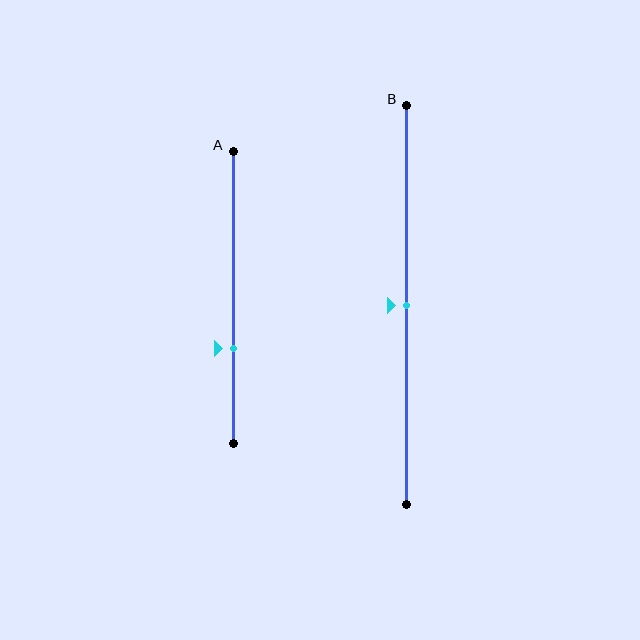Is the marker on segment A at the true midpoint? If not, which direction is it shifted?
No, the marker on segment A is shifted downward by about 17% of the segment length.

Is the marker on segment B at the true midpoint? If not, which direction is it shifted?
Yes, the marker on segment B is at the true midpoint.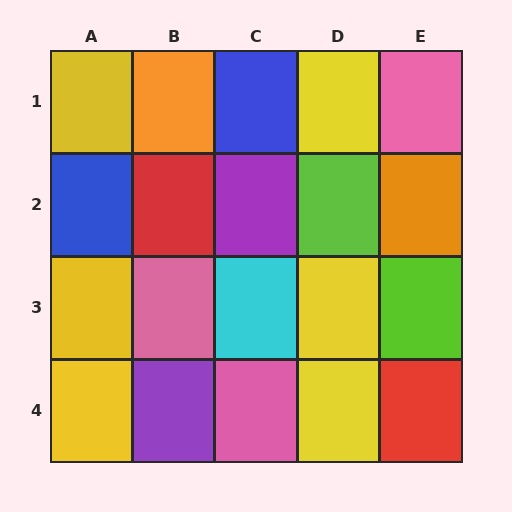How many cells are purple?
2 cells are purple.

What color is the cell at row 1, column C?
Blue.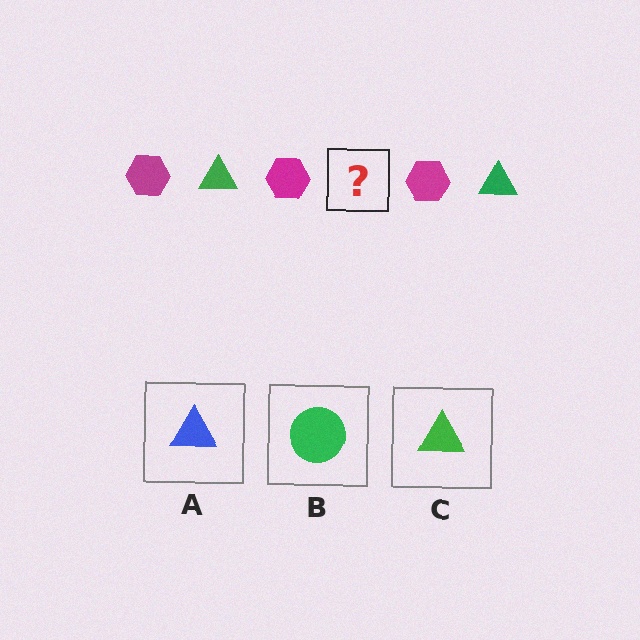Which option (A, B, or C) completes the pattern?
C.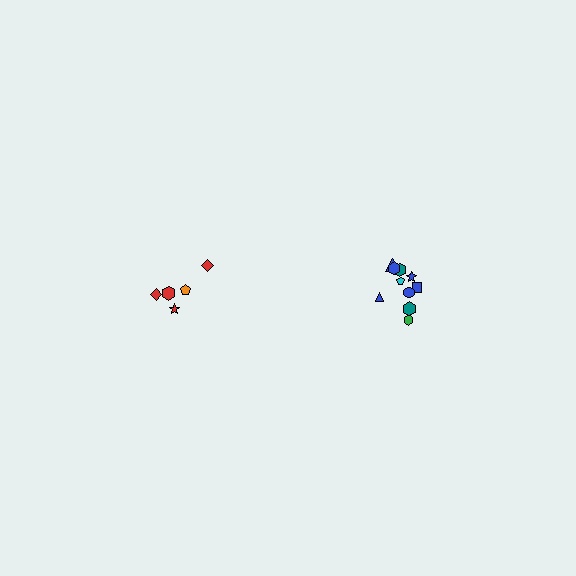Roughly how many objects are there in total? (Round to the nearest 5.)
Roughly 15 objects in total.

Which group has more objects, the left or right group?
The right group.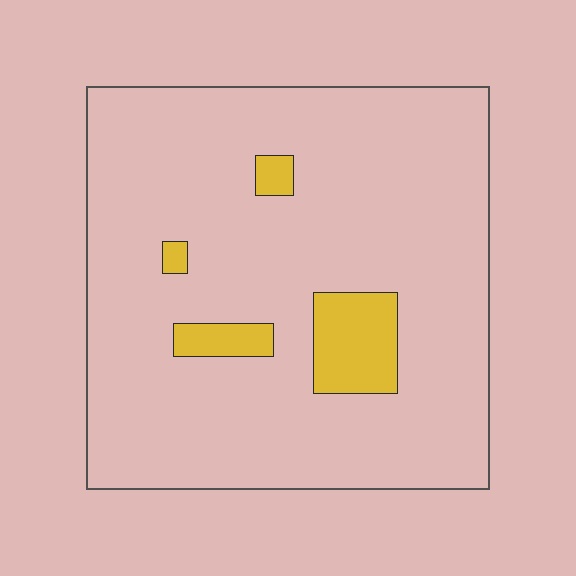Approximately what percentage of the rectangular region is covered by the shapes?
Approximately 10%.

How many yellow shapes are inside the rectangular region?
4.